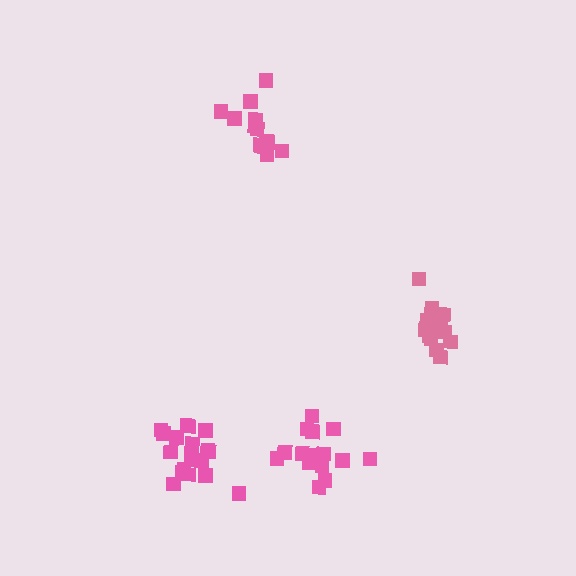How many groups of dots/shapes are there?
There are 4 groups.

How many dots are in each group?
Group 1: 19 dots, Group 2: 14 dots, Group 3: 15 dots, Group 4: 15 dots (63 total).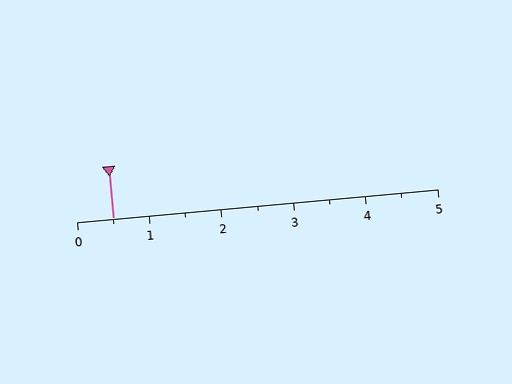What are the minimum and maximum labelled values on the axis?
The axis runs from 0 to 5.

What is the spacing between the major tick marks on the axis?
The major ticks are spaced 1 apart.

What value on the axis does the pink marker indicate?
The marker indicates approximately 0.5.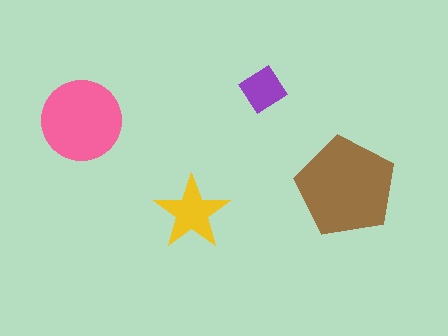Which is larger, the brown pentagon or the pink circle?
The brown pentagon.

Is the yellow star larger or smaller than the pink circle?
Smaller.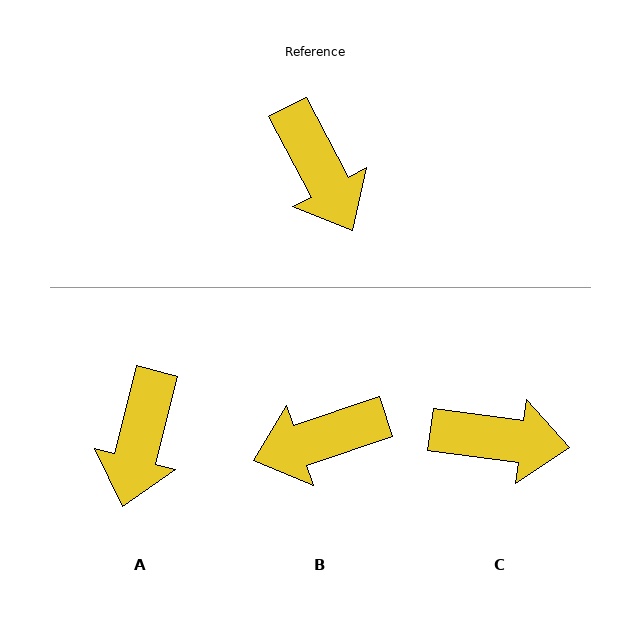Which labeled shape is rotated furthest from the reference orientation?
B, about 99 degrees away.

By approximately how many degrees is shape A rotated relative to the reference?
Approximately 42 degrees clockwise.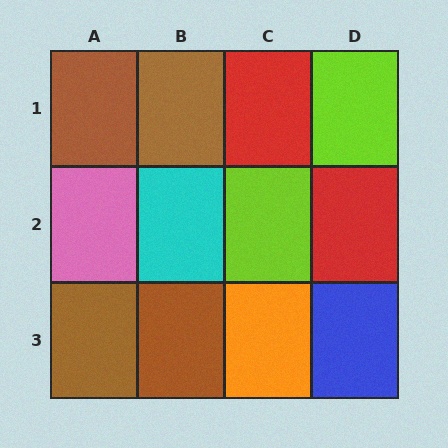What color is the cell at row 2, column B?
Cyan.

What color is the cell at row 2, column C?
Lime.